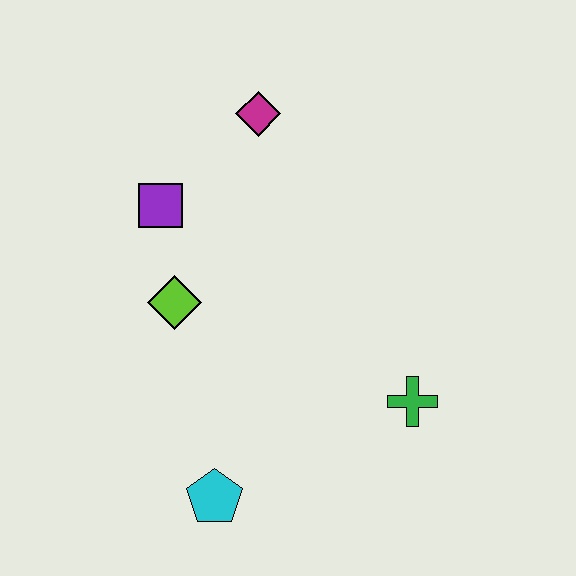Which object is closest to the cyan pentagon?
The lime diamond is closest to the cyan pentagon.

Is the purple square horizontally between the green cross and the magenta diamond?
No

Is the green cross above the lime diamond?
No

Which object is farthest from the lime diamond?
The green cross is farthest from the lime diamond.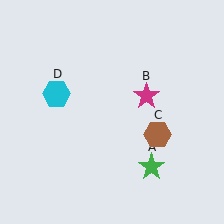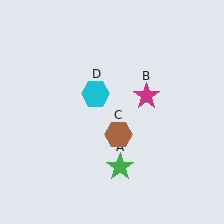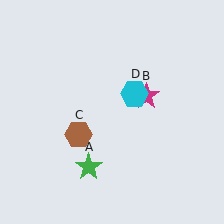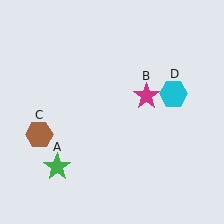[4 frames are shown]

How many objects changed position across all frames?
3 objects changed position: green star (object A), brown hexagon (object C), cyan hexagon (object D).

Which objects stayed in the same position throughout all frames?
Magenta star (object B) remained stationary.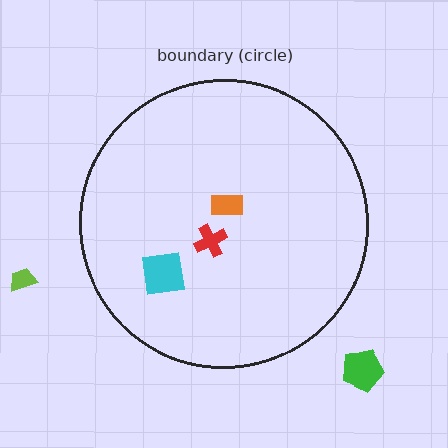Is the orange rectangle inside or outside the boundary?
Inside.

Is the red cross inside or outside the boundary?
Inside.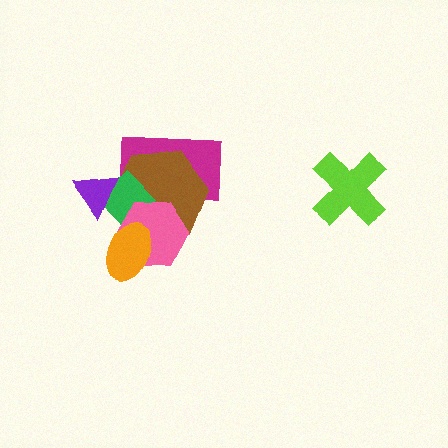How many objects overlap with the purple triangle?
2 objects overlap with the purple triangle.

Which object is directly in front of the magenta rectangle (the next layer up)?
The brown hexagon is directly in front of the magenta rectangle.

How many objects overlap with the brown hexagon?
5 objects overlap with the brown hexagon.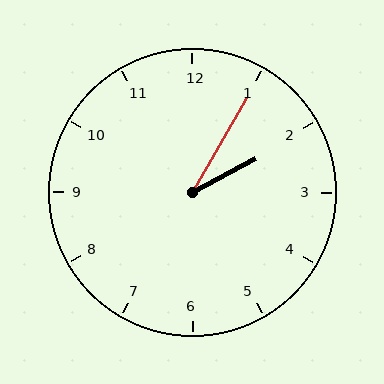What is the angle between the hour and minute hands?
Approximately 32 degrees.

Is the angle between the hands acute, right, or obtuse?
It is acute.